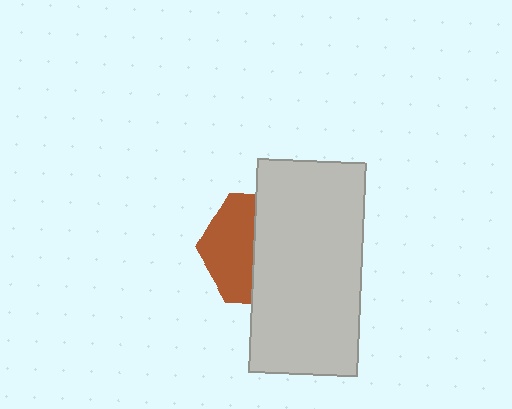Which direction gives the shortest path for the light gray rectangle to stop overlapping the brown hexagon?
Moving right gives the shortest separation.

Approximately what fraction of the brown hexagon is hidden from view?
Roughly 55% of the brown hexagon is hidden behind the light gray rectangle.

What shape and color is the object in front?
The object in front is a light gray rectangle.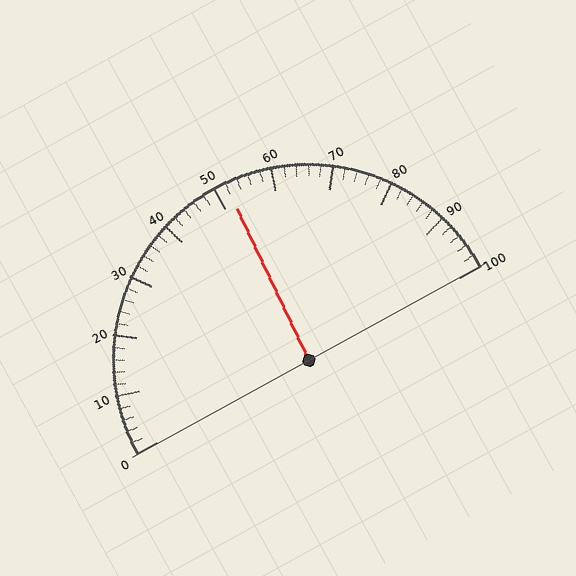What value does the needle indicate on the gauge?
The needle indicates approximately 52.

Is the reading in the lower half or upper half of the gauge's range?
The reading is in the upper half of the range (0 to 100).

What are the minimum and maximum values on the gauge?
The gauge ranges from 0 to 100.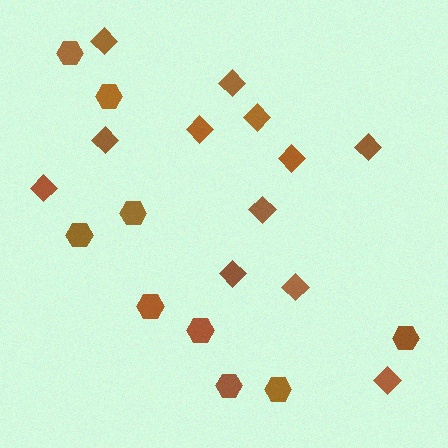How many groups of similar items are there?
There are 2 groups: one group of diamonds (12) and one group of hexagons (9).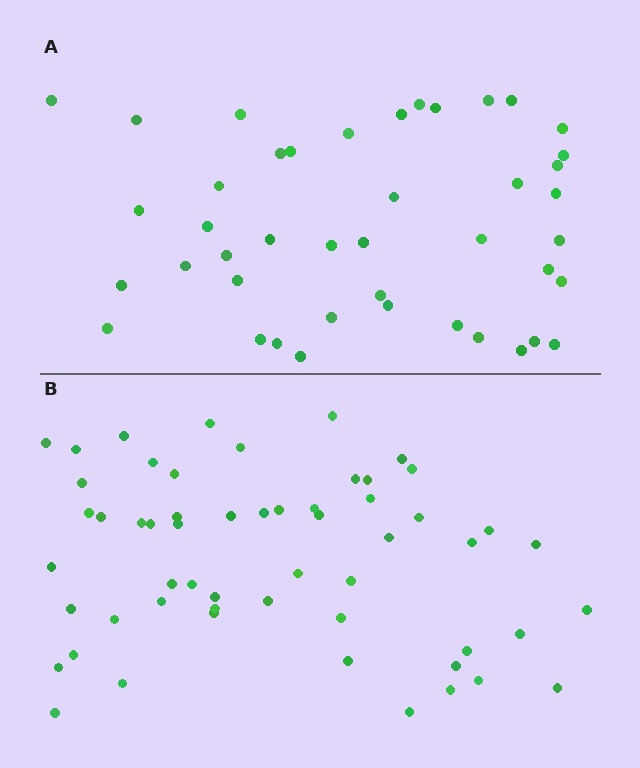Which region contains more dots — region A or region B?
Region B (the bottom region) has more dots.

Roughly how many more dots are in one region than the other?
Region B has approximately 15 more dots than region A.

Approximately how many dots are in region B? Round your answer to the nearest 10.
About 60 dots. (The exact count is 56, which rounds to 60.)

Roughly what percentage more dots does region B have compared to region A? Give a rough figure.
About 30% more.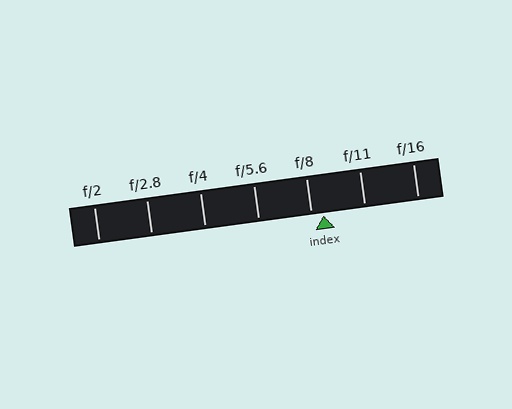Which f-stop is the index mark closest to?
The index mark is closest to f/8.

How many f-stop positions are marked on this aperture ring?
There are 7 f-stop positions marked.